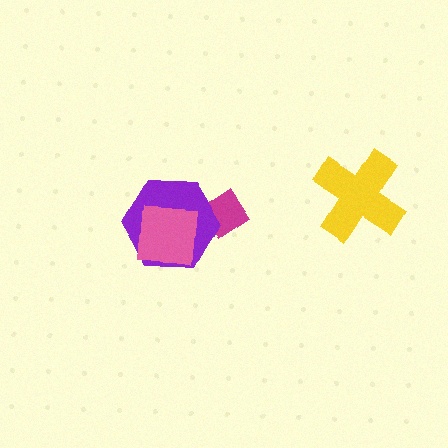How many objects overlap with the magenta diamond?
1 object overlaps with the magenta diamond.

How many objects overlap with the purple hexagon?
2 objects overlap with the purple hexagon.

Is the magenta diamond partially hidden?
Yes, it is partially covered by another shape.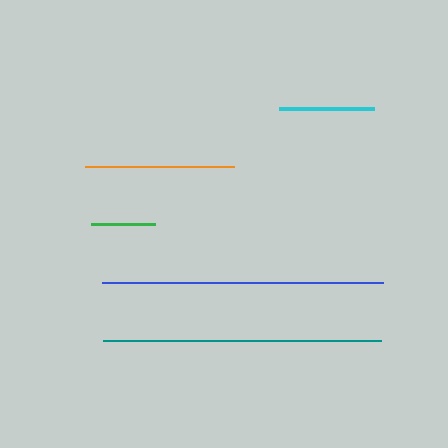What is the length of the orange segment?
The orange segment is approximately 149 pixels long.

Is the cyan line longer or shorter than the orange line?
The orange line is longer than the cyan line.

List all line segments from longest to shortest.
From longest to shortest: blue, teal, orange, cyan, green.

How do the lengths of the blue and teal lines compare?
The blue and teal lines are approximately the same length.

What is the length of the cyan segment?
The cyan segment is approximately 95 pixels long.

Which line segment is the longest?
The blue line is the longest at approximately 282 pixels.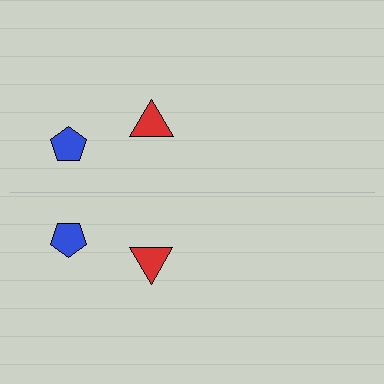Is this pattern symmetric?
Yes, this pattern has bilateral (reflection) symmetry.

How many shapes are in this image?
There are 4 shapes in this image.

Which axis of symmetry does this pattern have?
The pattern has a horizontal axis of symmetry running through the center of the image.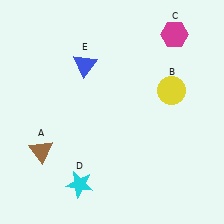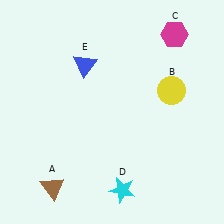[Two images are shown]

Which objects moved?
The objects that moved are: the brown triangle (A), the cyan star (D).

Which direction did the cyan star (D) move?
The cyan star (D) moved right.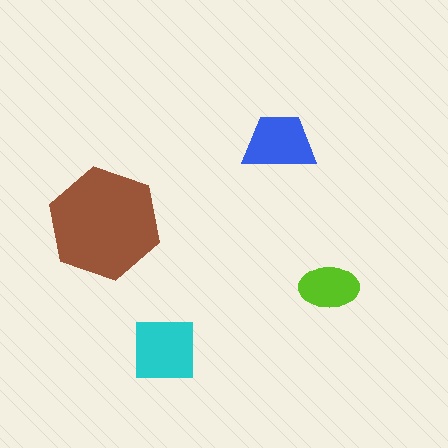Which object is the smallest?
The lime ellipse.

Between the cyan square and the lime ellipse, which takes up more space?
The cyan square.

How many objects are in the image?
There are 4 objects in the image.